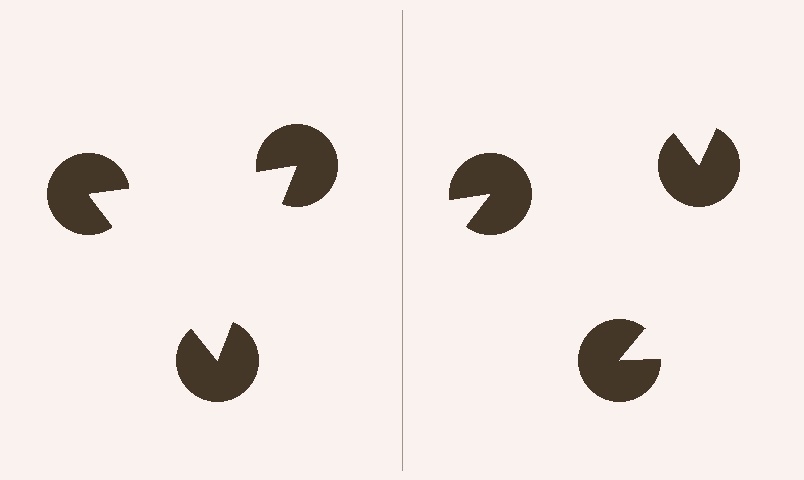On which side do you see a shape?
An illusory triangle appears on the left side. On the right side the wedge cuts are rotated, so no coherent shape forms.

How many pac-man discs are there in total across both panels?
6 — 3 on each side.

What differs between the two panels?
The pac-man discs are positioned identically on both sides; only the wedge orientations differ. On the left they align to a triangle; on the right they are misaligned.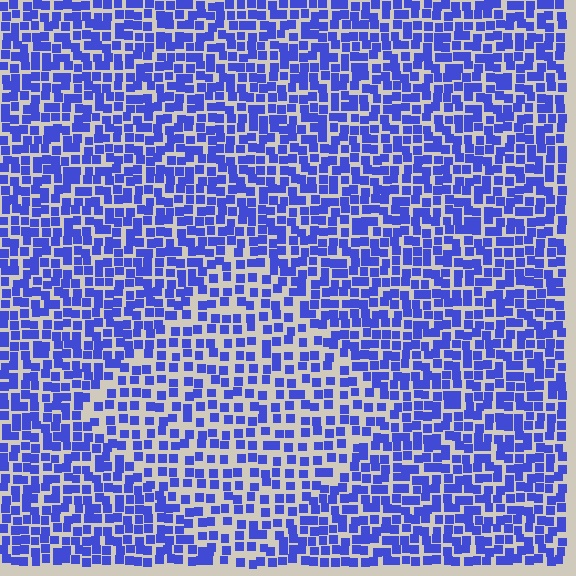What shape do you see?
I see a diamond.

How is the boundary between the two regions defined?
The boundary is defined by a change in element density (approximately 1.6x ratio). All elements are the same color, size, and shape.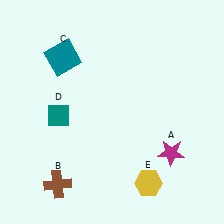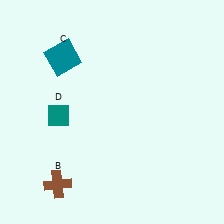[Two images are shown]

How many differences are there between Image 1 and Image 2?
There are 2 differences between the two images.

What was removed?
The yellow hexagon (E), the magenta star (A) were removed in Image 2.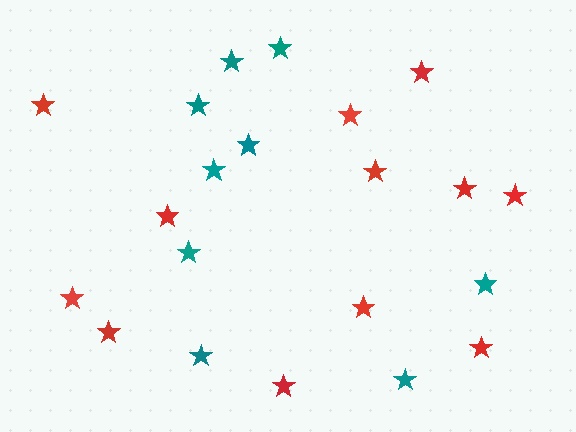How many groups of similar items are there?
There are 2 groups: one group of red stars (12) and one group of teal stars (9).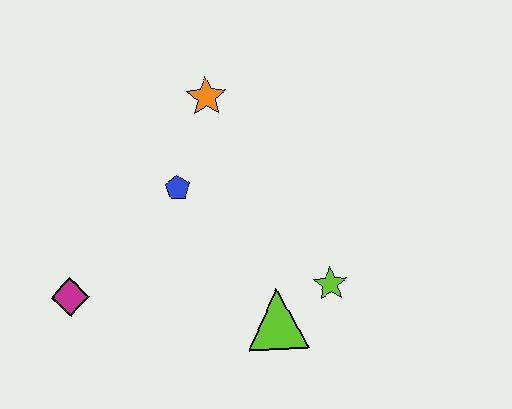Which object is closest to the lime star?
The lime triangle is closest to the lime star.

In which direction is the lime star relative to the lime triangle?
The lime star is to the right of the lime triangle.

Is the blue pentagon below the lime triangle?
No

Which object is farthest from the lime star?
The magenta diamond is farthest from the lime star.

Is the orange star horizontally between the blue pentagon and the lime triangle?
Yes